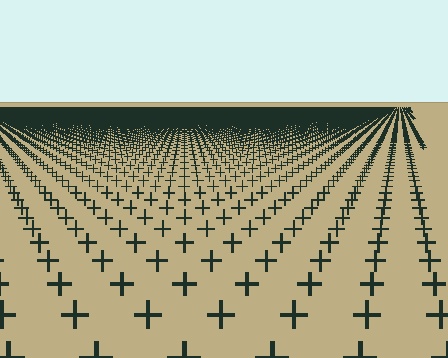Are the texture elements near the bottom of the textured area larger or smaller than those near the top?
Larger. Near the bottom, elements are closer to the viewer and appear at a bigger on-screen size.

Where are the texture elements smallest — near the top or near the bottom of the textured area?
Near the top.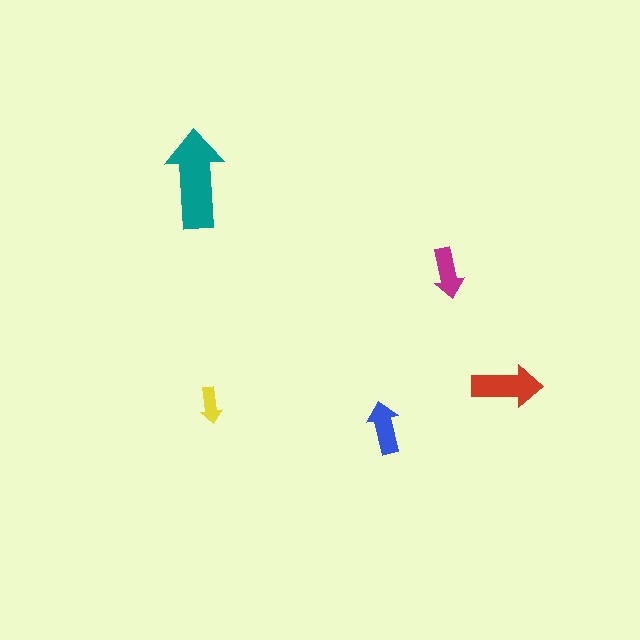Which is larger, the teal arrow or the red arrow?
The teal one.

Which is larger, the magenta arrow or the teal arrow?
The teal one.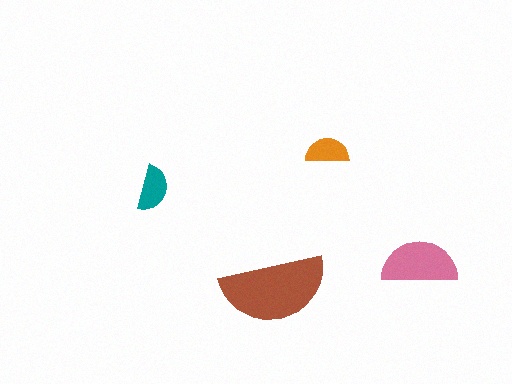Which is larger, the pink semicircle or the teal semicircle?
The pink one.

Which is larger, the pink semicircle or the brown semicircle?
The brown one.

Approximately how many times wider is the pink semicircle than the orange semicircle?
About 1.5 times wider.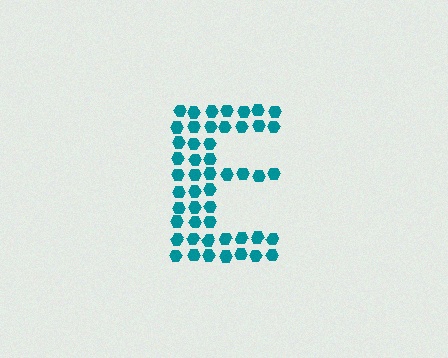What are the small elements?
The small elements are hexagons.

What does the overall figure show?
The overall figure shows the letter E.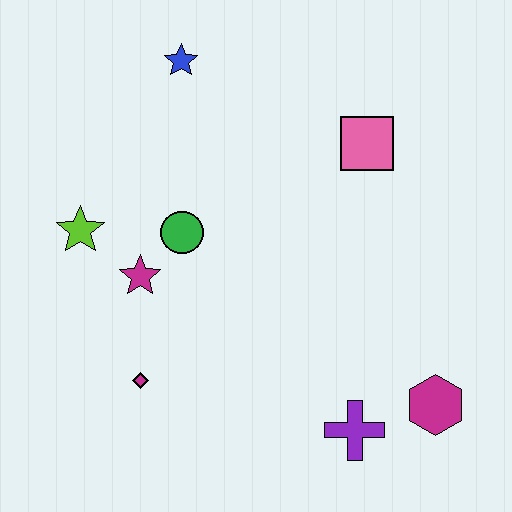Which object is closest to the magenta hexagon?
The purple cross is closest to the magenta hexagon.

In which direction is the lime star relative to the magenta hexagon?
The lime star is to the left of the magenta hexagon.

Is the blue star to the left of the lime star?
No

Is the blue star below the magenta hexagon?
No